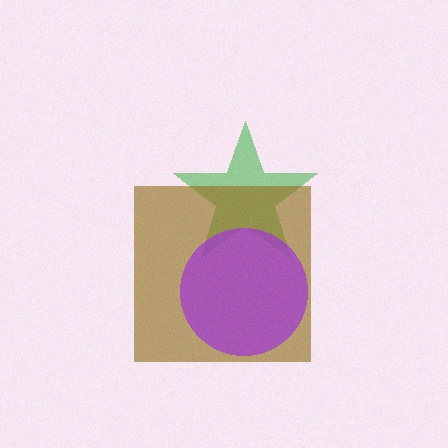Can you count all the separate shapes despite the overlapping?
Yes, there are 3 separate shapes.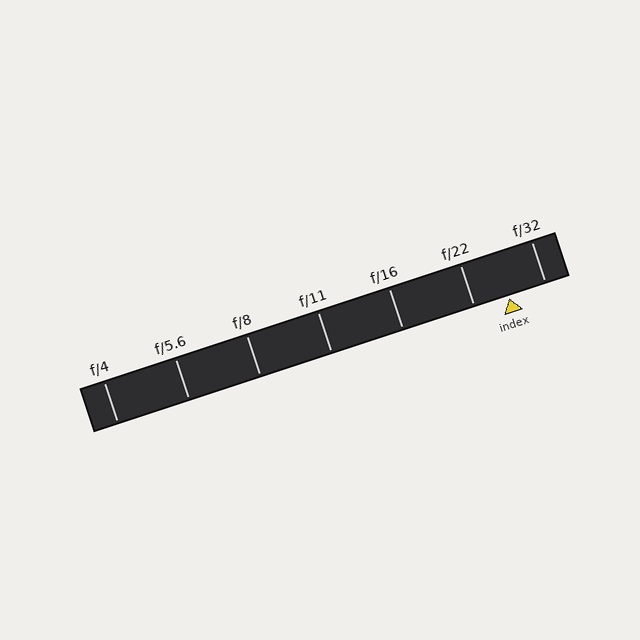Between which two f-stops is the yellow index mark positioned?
The index mark is between f/22 and f/32.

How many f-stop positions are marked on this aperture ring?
There are 7 f-stop positions marked.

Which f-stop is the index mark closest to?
The index mark is closest to f/22.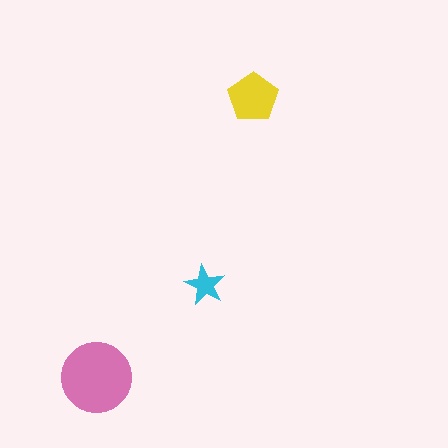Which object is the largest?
The pink circle.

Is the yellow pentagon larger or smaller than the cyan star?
Larger.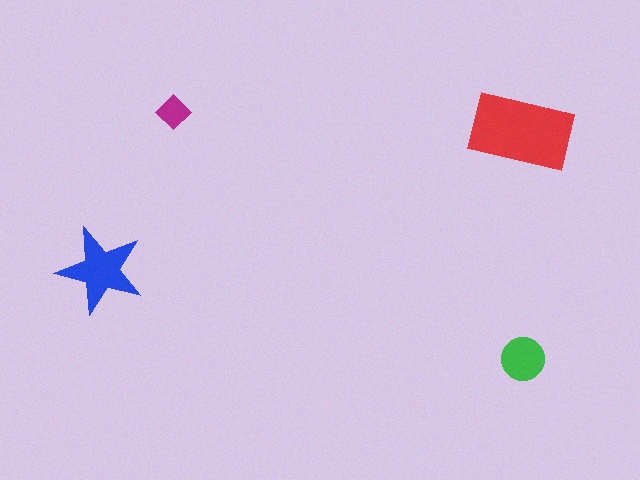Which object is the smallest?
The magenta diamond.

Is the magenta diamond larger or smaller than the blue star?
Smaller.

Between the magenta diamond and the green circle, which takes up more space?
The green circle.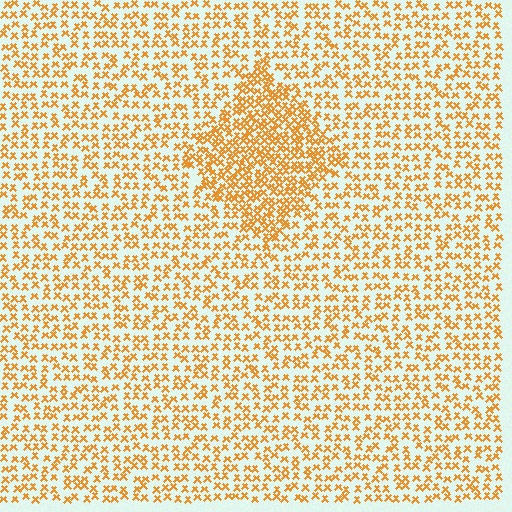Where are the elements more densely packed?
The elements are more densely packed inside the diamond boundary.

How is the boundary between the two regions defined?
The boundary is defined by a change in element density (approximately 1.9x ratio). All elements are the same color, size, and shape.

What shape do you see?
I see a diamond.